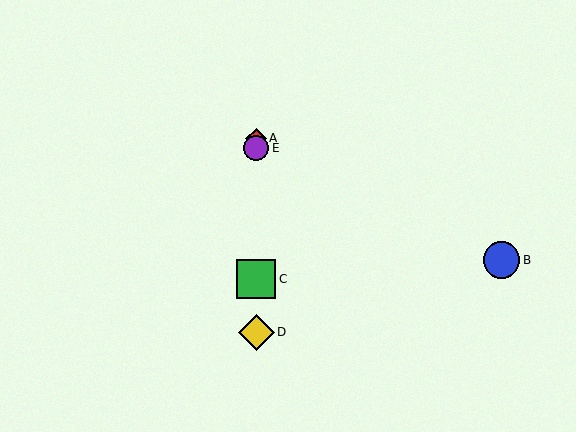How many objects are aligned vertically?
4 objects (A, C, D, E) are aligned vertically.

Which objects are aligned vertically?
Objects A, C, D, E are aligned vertically.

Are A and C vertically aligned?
Yes, both are at x≈256.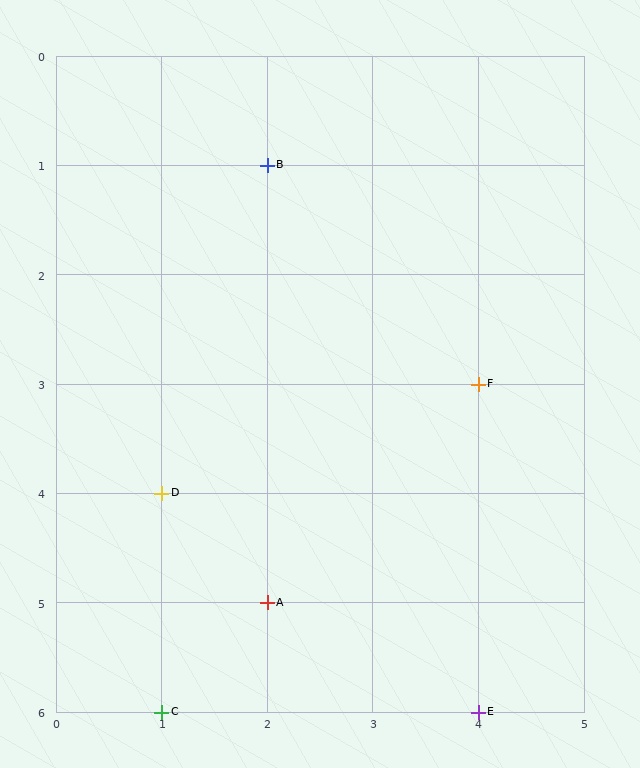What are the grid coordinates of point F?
Point F is at grid coordinates (4, 3).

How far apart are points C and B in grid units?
Points C and B are 1 column and 5 rows apart (about 5.1 grid units diagonally).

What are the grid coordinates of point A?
Point A is at grid coordinates (2, 5).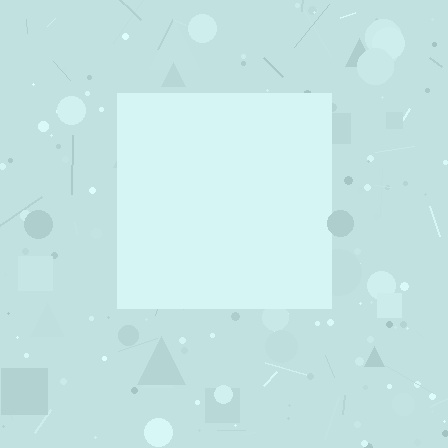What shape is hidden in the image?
A square is hidden in the image.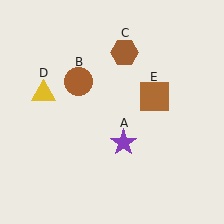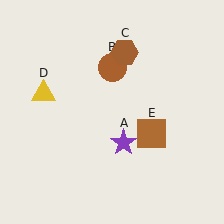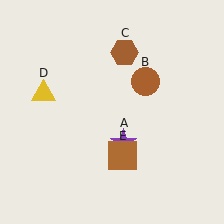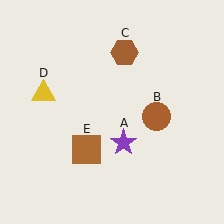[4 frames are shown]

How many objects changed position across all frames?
2 objects changed position: brown circle (object B), brown square (object E).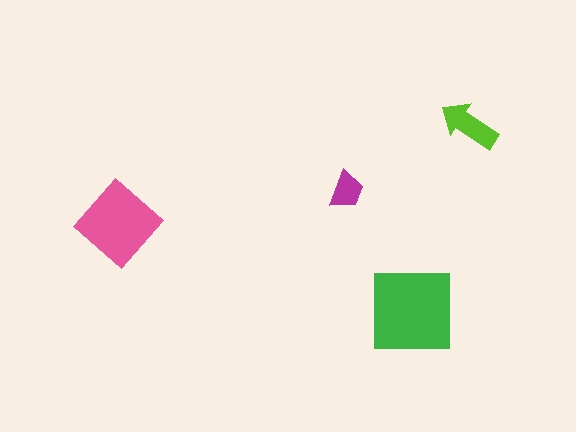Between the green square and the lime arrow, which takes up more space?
The green square.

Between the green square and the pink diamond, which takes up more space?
The green square.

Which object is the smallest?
The magenta trapezoid.